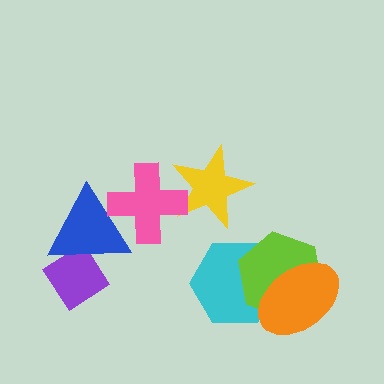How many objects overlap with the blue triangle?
2 objects overlap with the blue triangle.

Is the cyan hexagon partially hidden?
Yes, it is partially covered by another shape.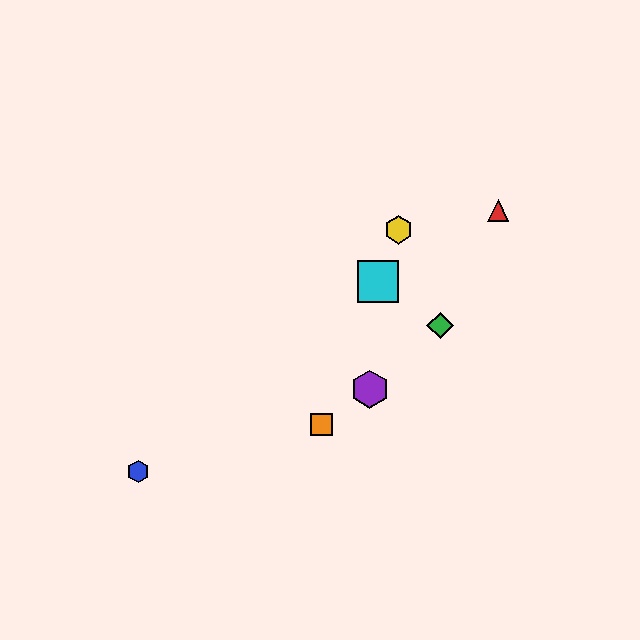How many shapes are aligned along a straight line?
3 shapes (the yellow hexagon, the orange square, the cyan square) are aligned along a straight line.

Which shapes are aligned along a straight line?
The yellow hexagon, the orange square, the cyan square are aligned along a straight line.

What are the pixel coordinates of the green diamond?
The green diamond is at (440, 326).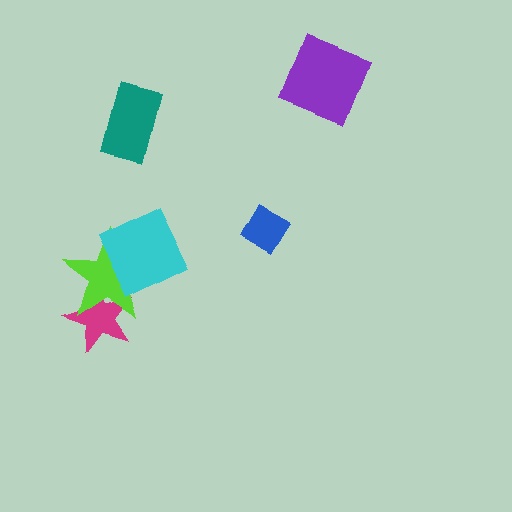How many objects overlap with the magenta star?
1 object overlaps with the magenta star.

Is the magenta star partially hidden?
Yes, it is partially covered by another shape.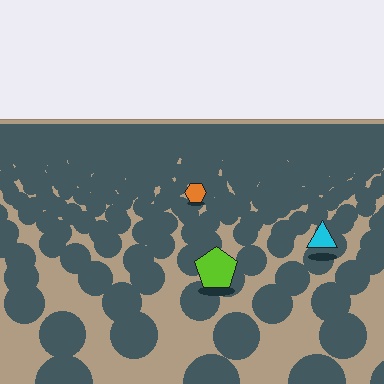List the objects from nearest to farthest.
From nearest to farthest: the lime pentagon, the cyan triangle, the orange hexagon.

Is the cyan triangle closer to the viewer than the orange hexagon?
Yes. The cyan triangle is closer — you can tell from the texture gradient: the ground texture is coarser near it.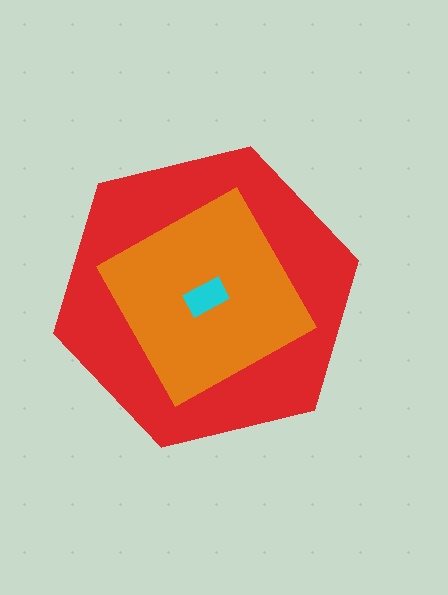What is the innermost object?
The cyan rectangle.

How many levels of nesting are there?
3.